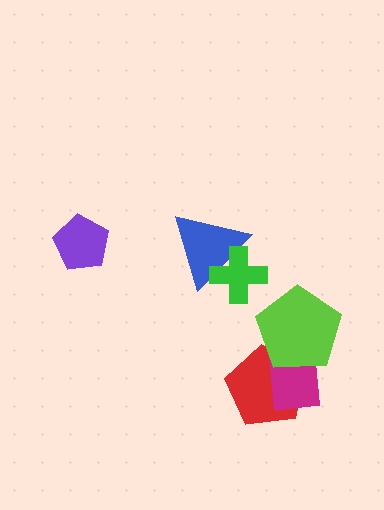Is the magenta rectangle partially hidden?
Yes, it is partially covered by another shape.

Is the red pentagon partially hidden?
Yes, it is partially covered by another shape.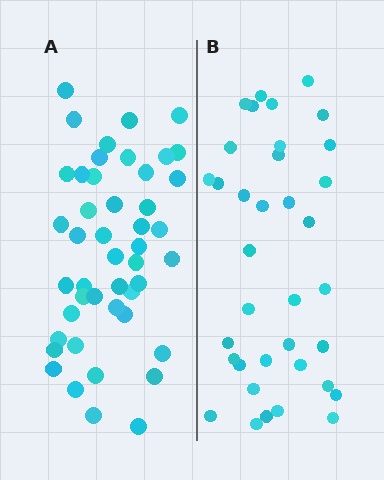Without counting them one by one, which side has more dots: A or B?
Region A (the left region) has more dots.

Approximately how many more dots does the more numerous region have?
Region A has roughly 10 or so more dots than region B.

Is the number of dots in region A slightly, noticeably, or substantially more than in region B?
Region A has noticeably more, but not dramatically so. The ratio is roughly 1.3 to 1.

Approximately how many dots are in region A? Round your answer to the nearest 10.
About 50 dots. (The exact count is 46, which rounds to 50.)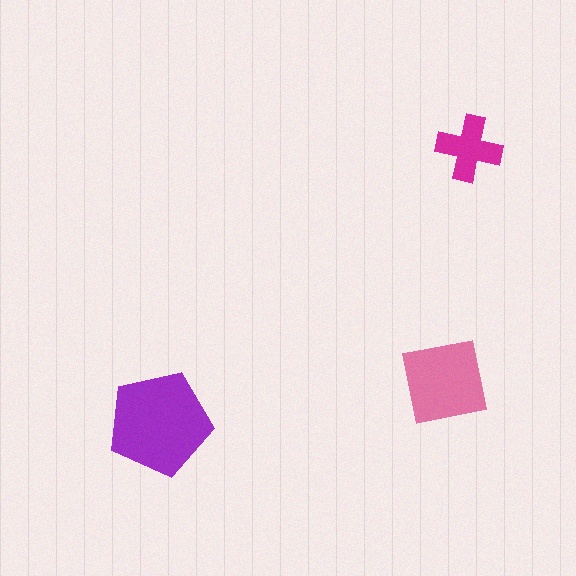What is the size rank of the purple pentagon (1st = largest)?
1st.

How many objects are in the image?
There are 3 objects in the image.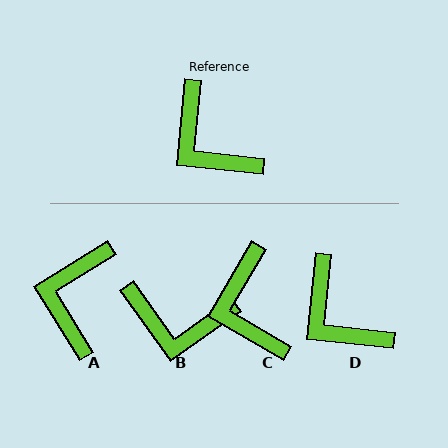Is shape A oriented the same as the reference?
No, it is off by about 53 degrees.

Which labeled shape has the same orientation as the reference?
D.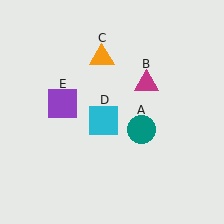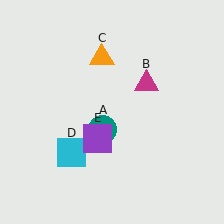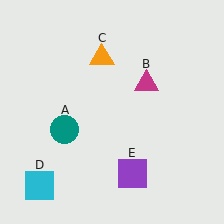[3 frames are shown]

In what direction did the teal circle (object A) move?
The teal circle (object A) moved left.